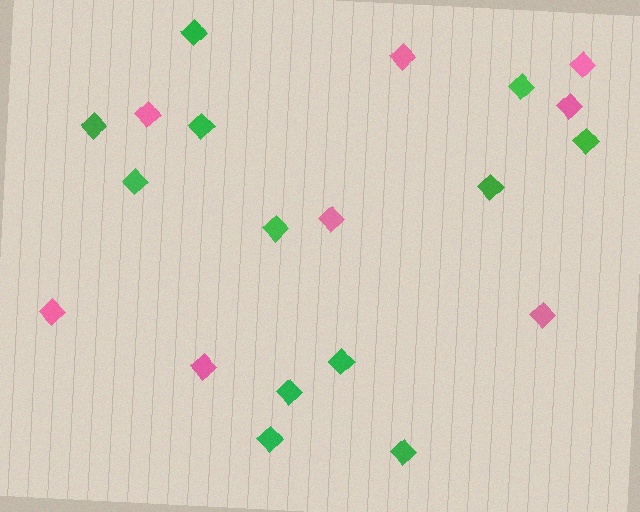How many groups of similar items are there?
There are 2 groups: one group of pink diamonds (8) and one group of green diamonds (12).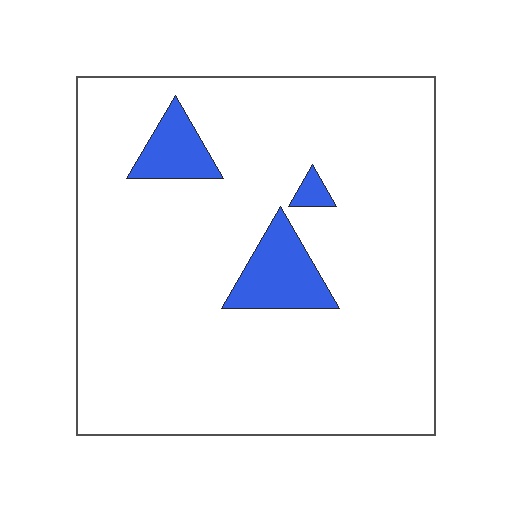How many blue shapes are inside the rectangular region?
3.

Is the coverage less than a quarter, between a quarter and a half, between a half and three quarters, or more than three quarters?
Less than a quarter.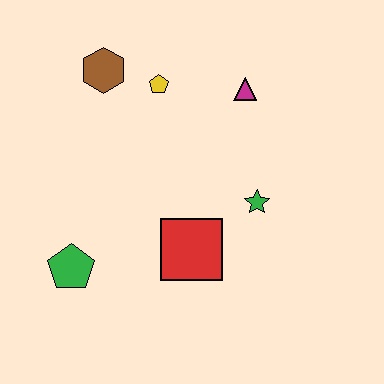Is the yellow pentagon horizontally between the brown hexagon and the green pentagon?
No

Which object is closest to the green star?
The red square is closest to the green star.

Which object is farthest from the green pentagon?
The magenta triangle is farthest from the green pentagon.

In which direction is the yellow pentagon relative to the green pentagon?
The yellow pentagon is above the green pentagon.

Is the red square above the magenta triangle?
No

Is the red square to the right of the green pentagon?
Yes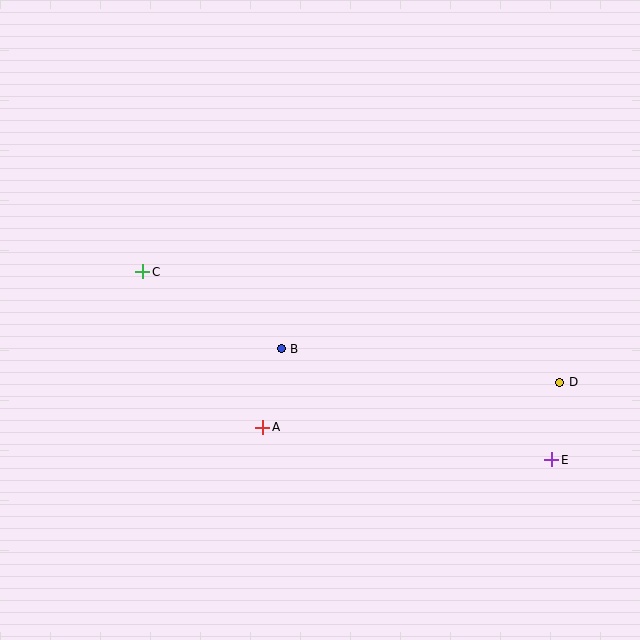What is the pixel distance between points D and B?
The distance between D and B is 280 pixels.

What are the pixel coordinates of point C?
Point C is at (143, 272).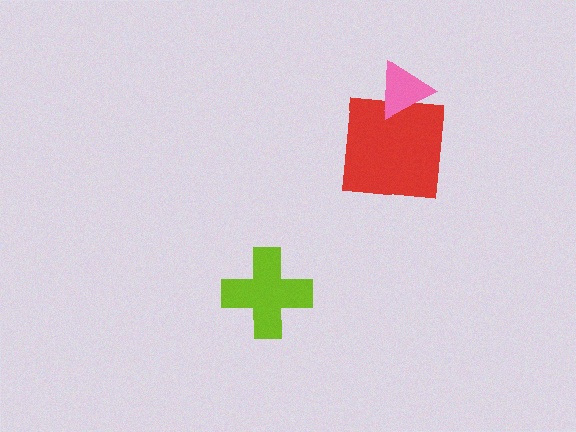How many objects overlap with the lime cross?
0 objects overlap with the lime cross.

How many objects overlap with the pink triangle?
1 object overlaps with the pink triangle.